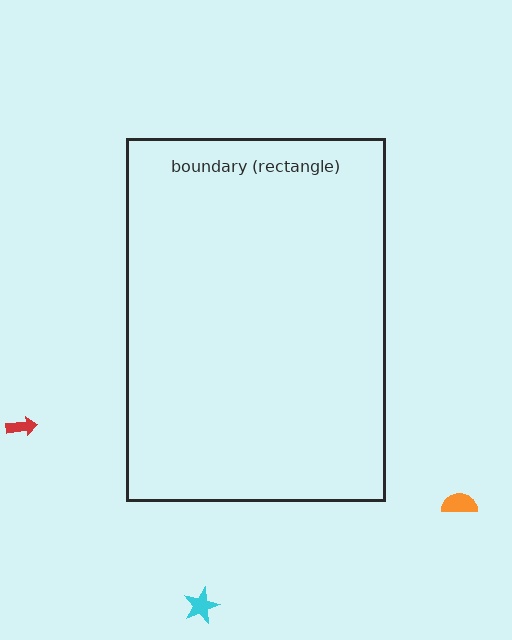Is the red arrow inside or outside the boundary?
Outside.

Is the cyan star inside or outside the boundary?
Outside.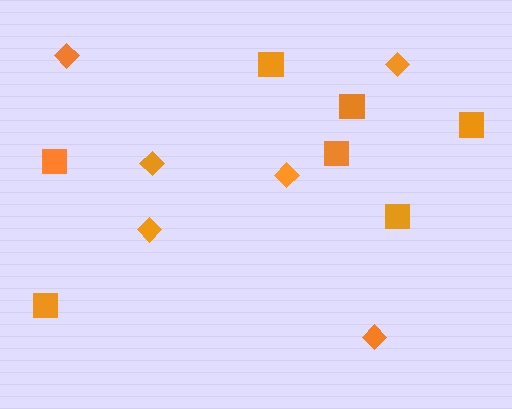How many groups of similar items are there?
There are 2 groups: one group of squares (7) and one group of diamonds (6).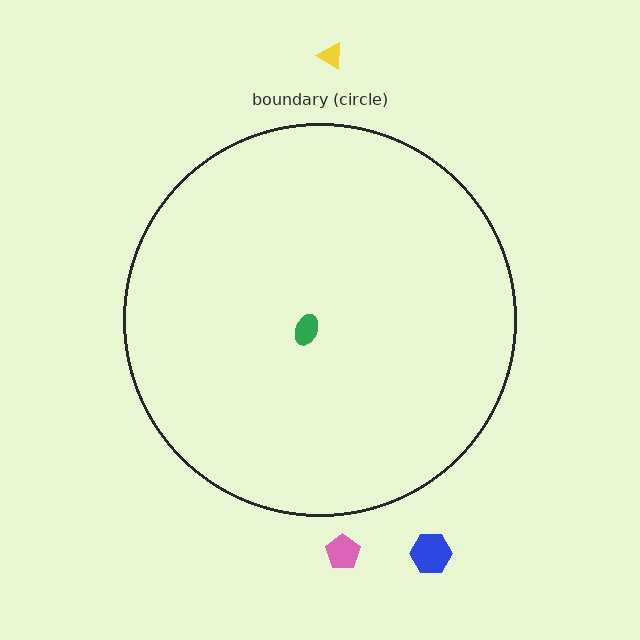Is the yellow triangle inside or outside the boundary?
Outside.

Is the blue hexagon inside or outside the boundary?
Outside.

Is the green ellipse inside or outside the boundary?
Inside.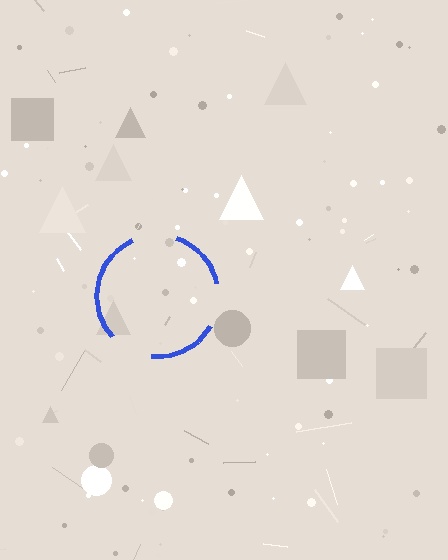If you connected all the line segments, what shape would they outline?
They would outline a circle.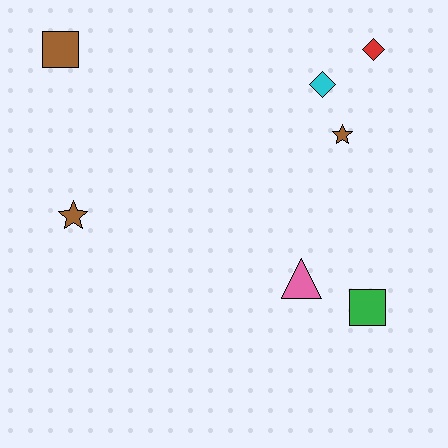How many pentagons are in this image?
There are no pentagons.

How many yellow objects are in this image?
There are no yellow objects.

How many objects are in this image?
There are 7 objects.